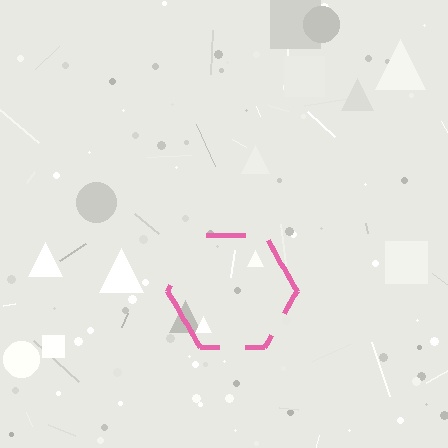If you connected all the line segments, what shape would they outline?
They would outline a hexagon.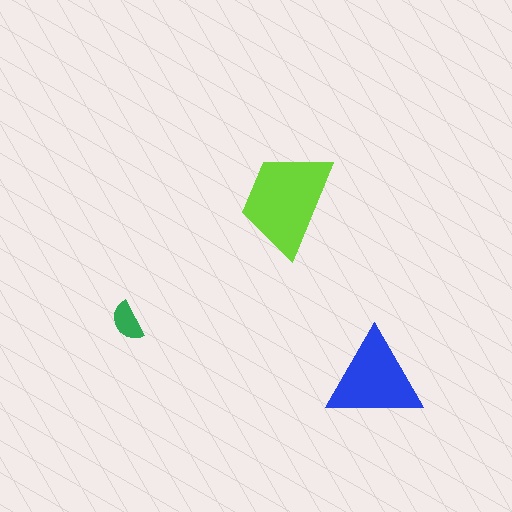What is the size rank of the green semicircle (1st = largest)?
3rd.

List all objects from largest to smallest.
The lime trapezoid, the blue triangle, the green semicircle.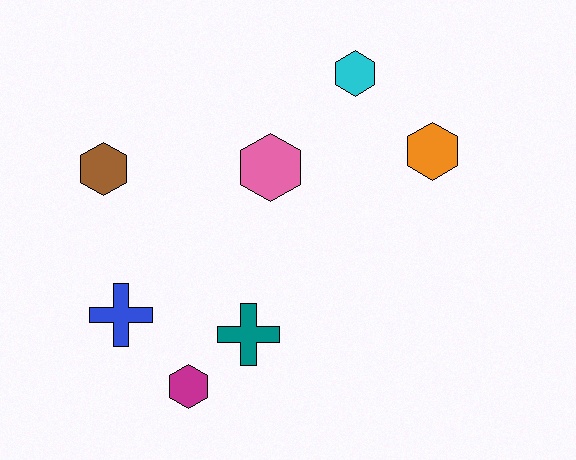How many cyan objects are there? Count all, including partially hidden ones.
There is 1 cyan object.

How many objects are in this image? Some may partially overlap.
There are 7 objects.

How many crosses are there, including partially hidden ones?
There are 2 crosses.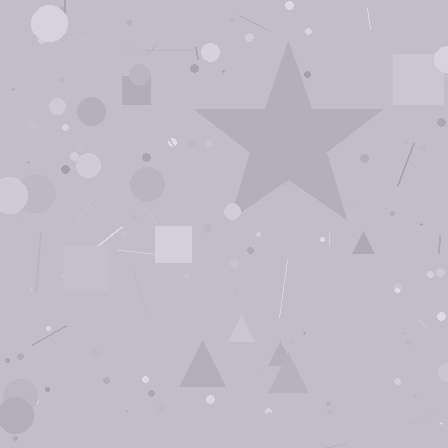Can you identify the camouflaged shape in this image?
The camouflaged shape is a star.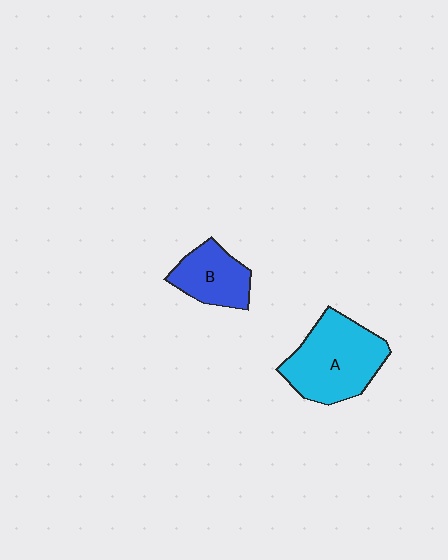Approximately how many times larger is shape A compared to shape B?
Approximately 1.7 times.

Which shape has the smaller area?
Shape B (blue).